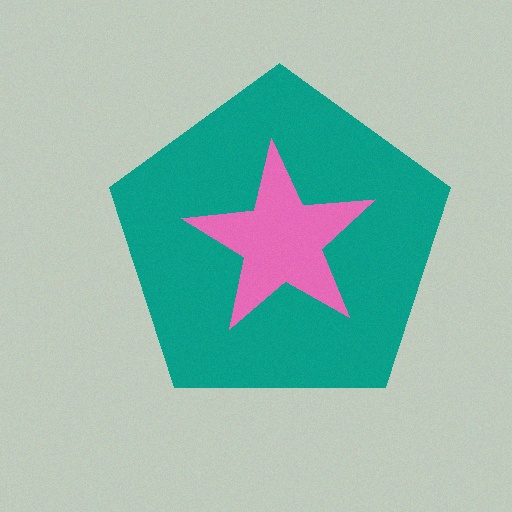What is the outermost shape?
The teal pentagon.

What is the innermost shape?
The pink star.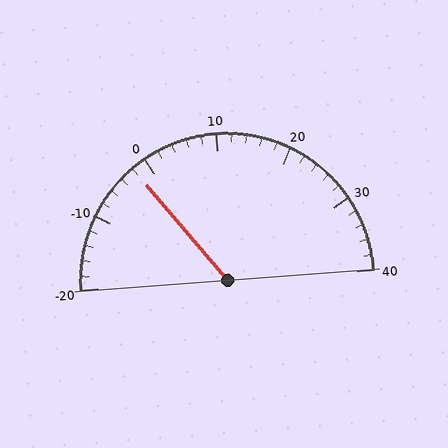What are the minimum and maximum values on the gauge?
The gauge ranges from -20 to 40.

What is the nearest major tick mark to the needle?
The nearest major tick mark is 0.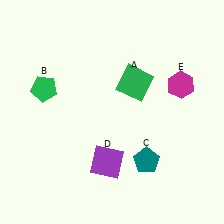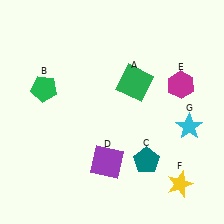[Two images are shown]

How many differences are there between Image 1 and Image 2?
There are 2 differences between the two images.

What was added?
A yellow star (F), a cyan star (G) were added in Image 2.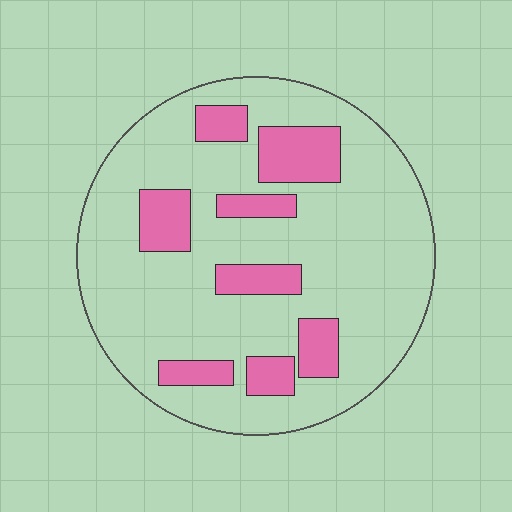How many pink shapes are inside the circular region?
8.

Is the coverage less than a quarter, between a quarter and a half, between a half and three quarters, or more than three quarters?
Less than a quarter.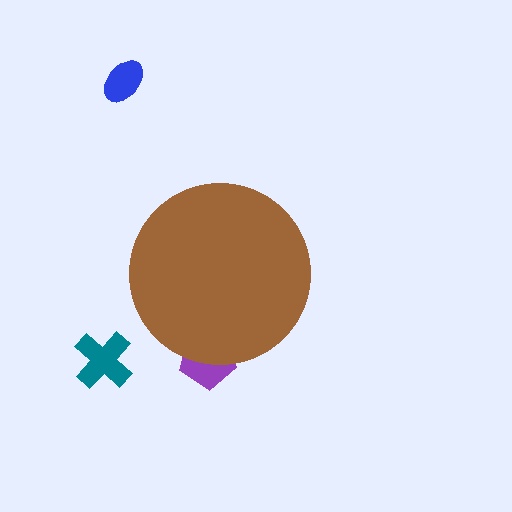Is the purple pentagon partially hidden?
Yes, the purple pentagon is partially hidden behind the brown circle.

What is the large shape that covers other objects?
A brown circle.